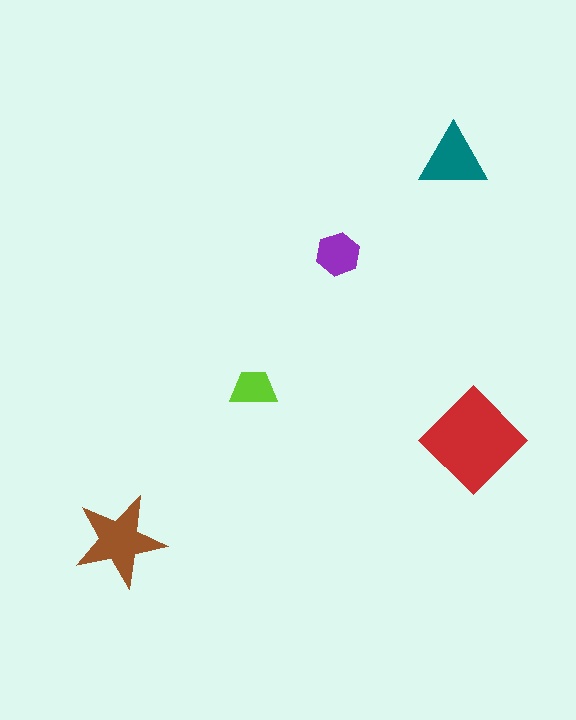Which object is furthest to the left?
The brown star is leftmost.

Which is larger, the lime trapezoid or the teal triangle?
The teal triangle.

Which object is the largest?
The red diamond.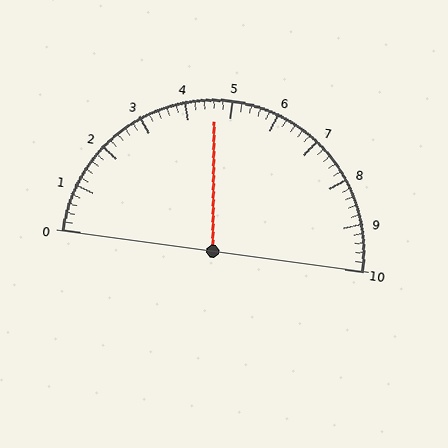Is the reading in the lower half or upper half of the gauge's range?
The reading is in the lower half of the range (0 to 10).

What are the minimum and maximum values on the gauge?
The gauge ranges from 0 to 10.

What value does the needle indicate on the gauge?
The needle indicates approximately 4.6.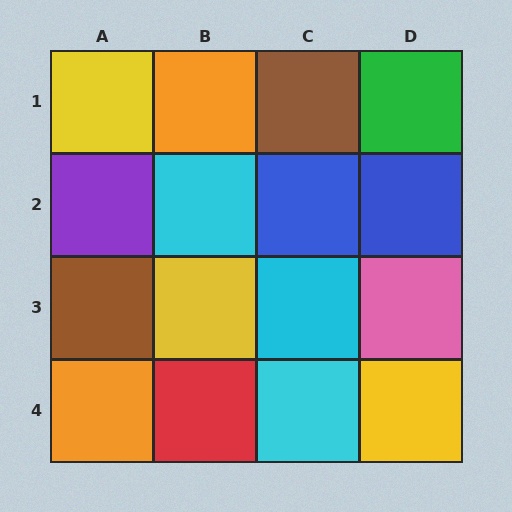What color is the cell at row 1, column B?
Orange.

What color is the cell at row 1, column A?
Yellow.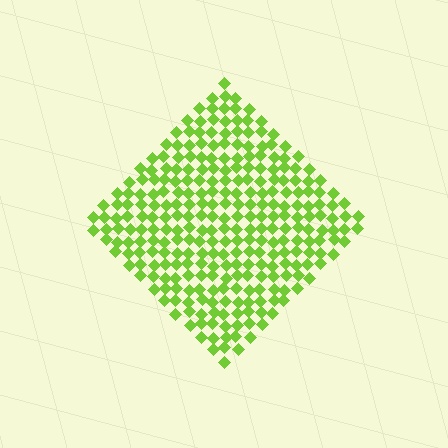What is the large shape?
The large shape is a diamond.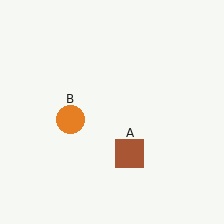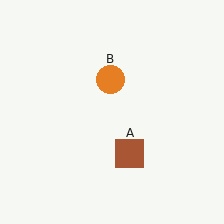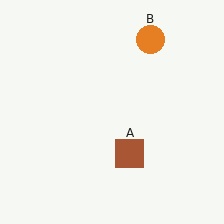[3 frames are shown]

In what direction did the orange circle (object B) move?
The orange circle (object B) moved up and to the right.